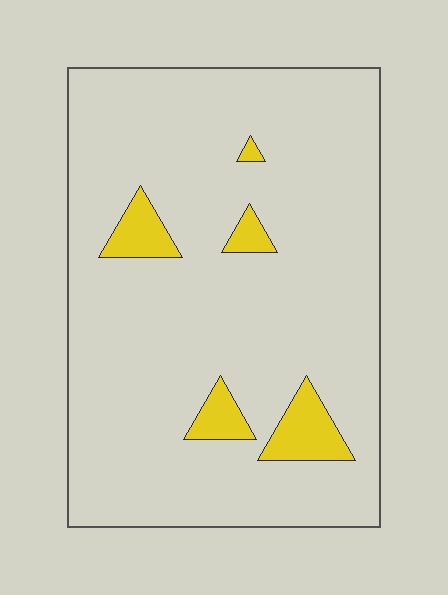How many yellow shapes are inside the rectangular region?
5.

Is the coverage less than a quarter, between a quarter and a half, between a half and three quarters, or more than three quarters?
Less than a quarter.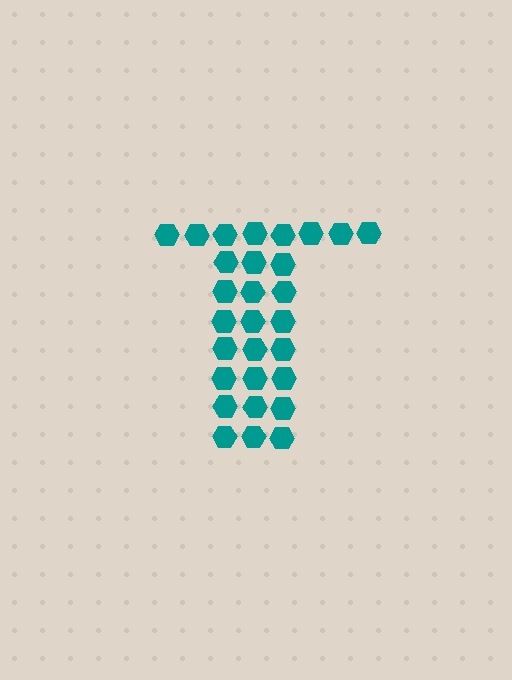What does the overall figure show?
The overall figure shows the letter T.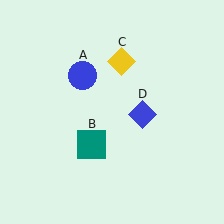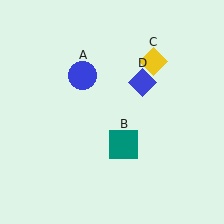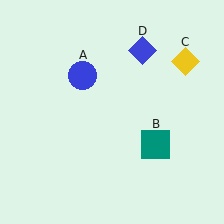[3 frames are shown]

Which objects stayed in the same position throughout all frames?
Blue circle (object A) remained stationary.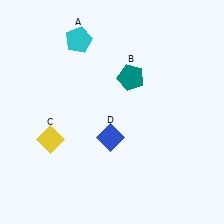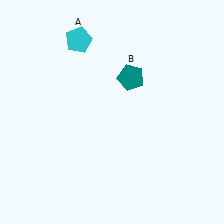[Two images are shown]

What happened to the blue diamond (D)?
The blue diamond (D) was removed in Image 2. It was in the bottom-left area of Image 1.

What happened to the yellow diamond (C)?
The yellow diamond (C) was removed in Image 2. It was in the bottom-left area of Image 1.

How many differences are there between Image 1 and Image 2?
There are 2 differences between the two images.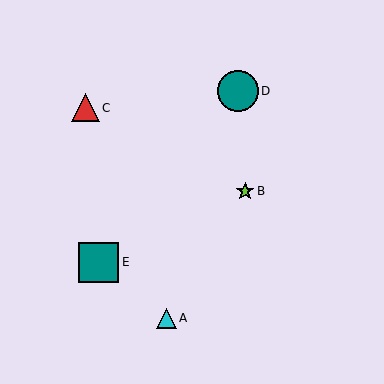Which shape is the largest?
The teal circle (labeled D) is the largest.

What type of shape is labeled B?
Shape B is a lime star.